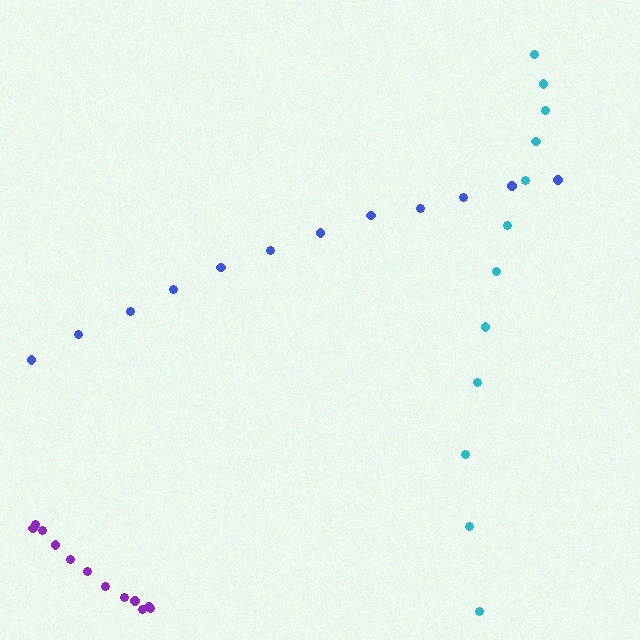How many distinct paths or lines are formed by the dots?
There are 3 distinct paths.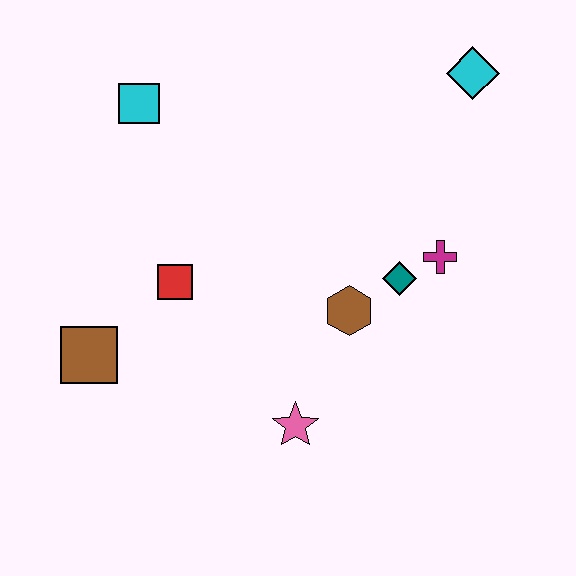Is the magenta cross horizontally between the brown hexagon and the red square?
No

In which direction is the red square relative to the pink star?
The red square is above the pink star.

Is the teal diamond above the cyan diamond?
No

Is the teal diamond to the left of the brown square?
No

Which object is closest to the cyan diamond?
The magenta cross is closest to the cyan diamond.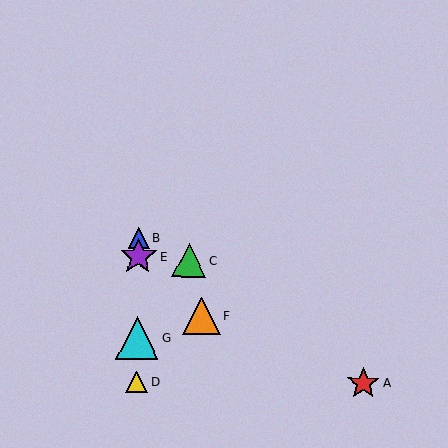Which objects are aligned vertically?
Objects B, D, E, G are aligned vertically.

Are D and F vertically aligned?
No, D is at x≈137 and F is at x≈201.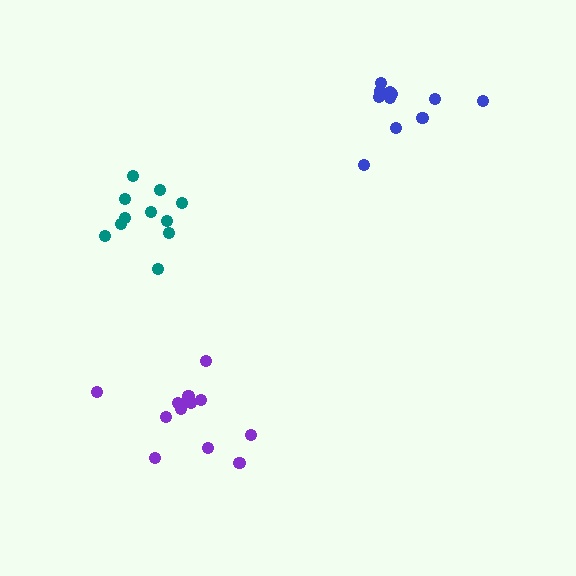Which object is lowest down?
The purple cluster is bottommost.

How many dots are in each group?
Group 1: 11 dots, Group 2: 13 dots, Group 3: 11 dots (35 total).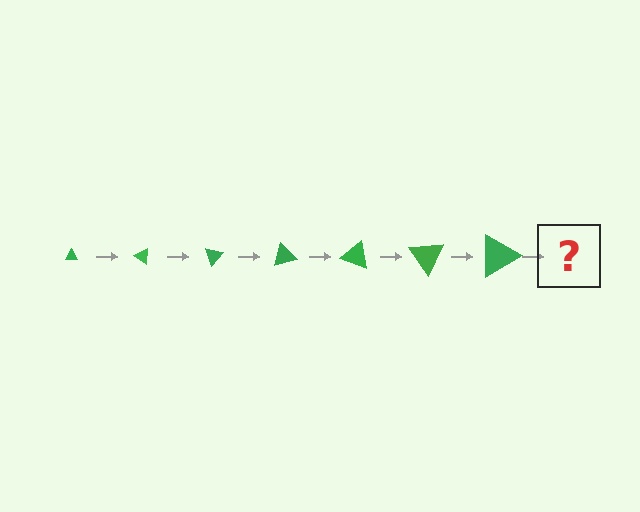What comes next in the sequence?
The next element should be a triangle, larger than the previous one and rotated 245 degrees from the start.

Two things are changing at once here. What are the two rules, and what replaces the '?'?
The two rules are that the triangle grows larger each step and it rotates 35 degrees each step. The '?' should be a triangle, larger than the previous one and rotated 245 degrees from the start.